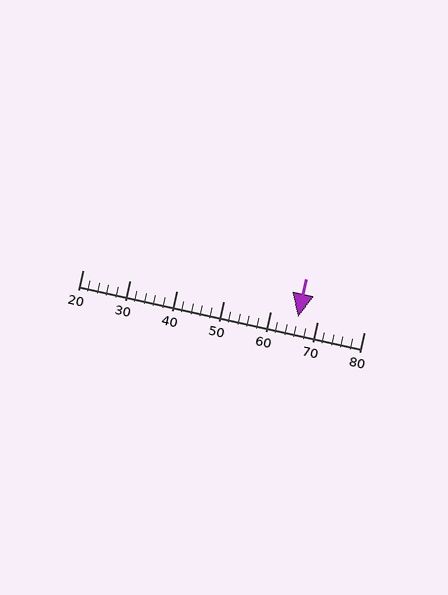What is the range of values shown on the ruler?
The ruler shows values from 20 to 80.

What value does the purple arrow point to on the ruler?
The purple arrow points to approximately 66.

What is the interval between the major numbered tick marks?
The major tick marks are spaced 10 units apart.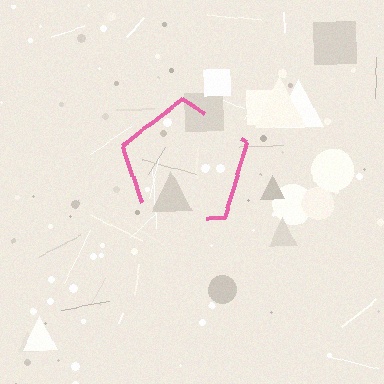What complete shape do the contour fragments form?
The contour fragments form a pentagon.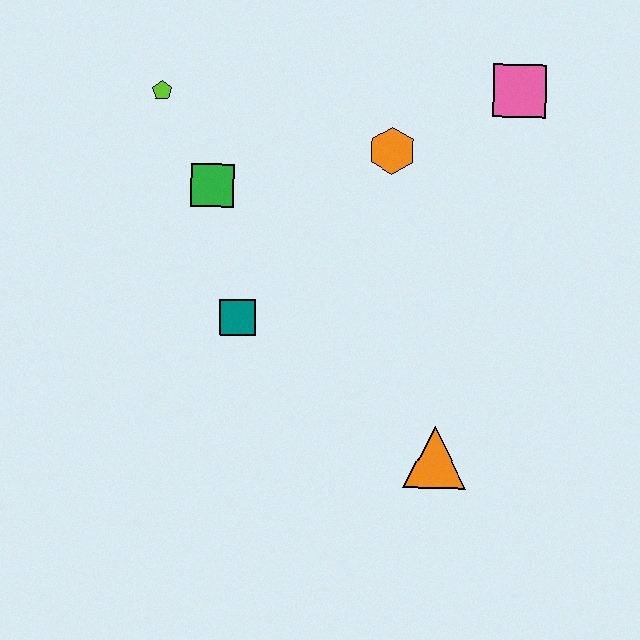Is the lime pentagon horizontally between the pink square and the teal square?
No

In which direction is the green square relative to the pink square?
The green square is to the left of the pink square.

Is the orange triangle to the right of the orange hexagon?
Yes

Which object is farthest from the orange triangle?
The lime pentagon is farthest from the orange triangle.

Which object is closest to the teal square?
The green square is closest to the teal square.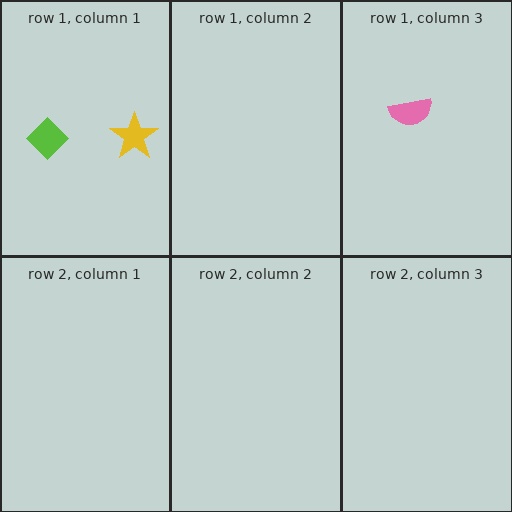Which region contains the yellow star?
The row 1, column 1 region.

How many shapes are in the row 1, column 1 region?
2.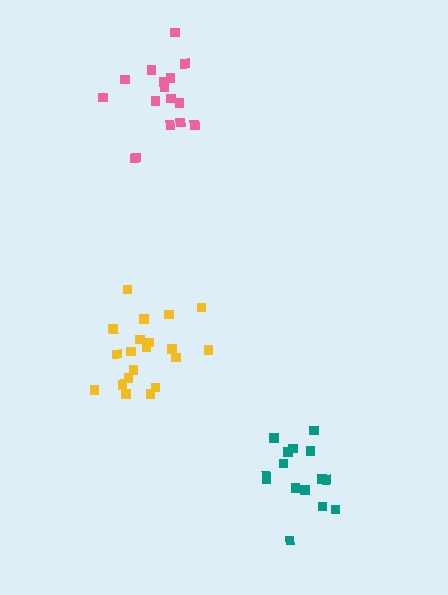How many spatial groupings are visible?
There are 3 spatial groupings.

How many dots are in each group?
Group 1: 20 dots, Group 2: 15 dots, Group 3: 16 dots (51 total).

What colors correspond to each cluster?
The clusters are colored: yellow, teal, pink.